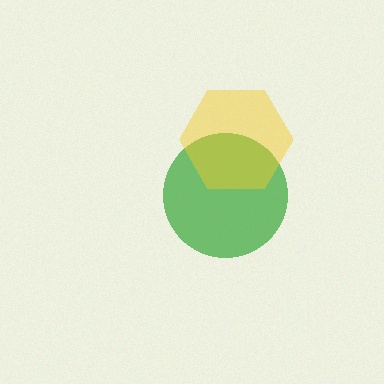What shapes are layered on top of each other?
The layered shapes are: a green circle, a yellow hexagon.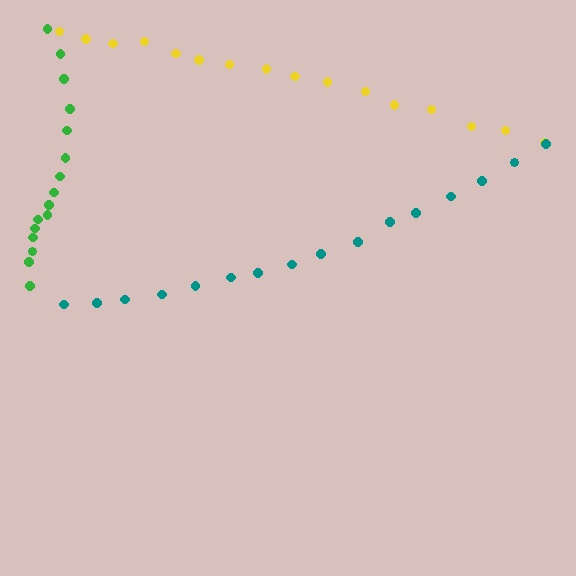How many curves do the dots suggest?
There are 3 distinct paths.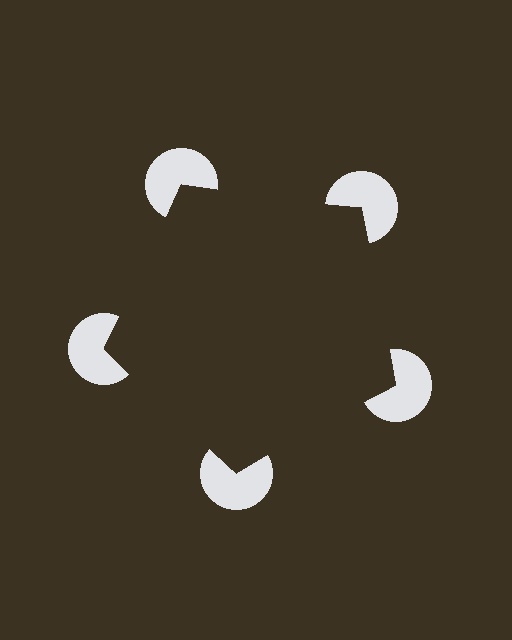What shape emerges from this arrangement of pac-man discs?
An illusory pentagon — its edges are inferred from the aligned wedge cuts in the pac-man discs, not physically drawn.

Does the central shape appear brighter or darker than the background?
It typically appears slightly darker than the background, even though no actual brightness change is drawn.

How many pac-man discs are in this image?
There are 5 — one at each vertex of the illusory pentagon.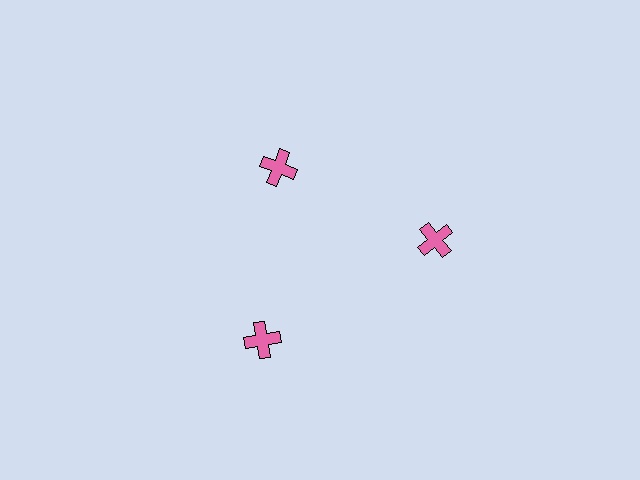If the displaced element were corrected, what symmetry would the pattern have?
It would have 3-fold rotational symmetry — the pattern would map onto itself every 120 degrees.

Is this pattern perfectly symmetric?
No. The 3 pink crosses are arranged in a ring, but one element near the 11 o'clock position is pulled inward toward the center, breaking the 3-fold rotational symmetry.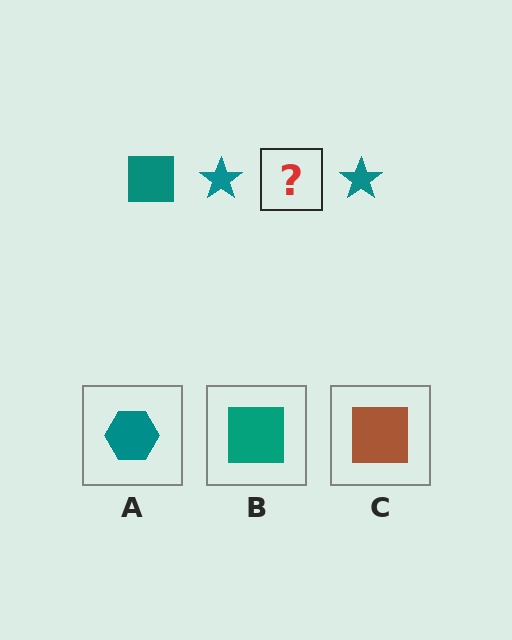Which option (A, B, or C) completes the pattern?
B.